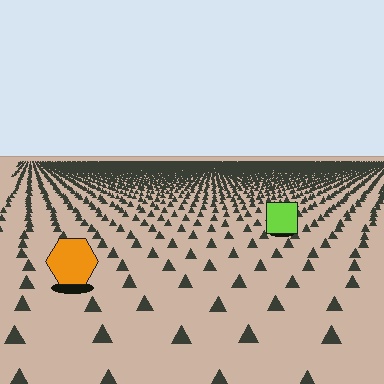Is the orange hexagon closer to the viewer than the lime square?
Yes. The orange hexagon is closer — you can tell from the texture gradient: the ground texture is coarser near it.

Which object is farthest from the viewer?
The lime square is farthest from the viewer. It appears smaller and the ground texture around it is denser.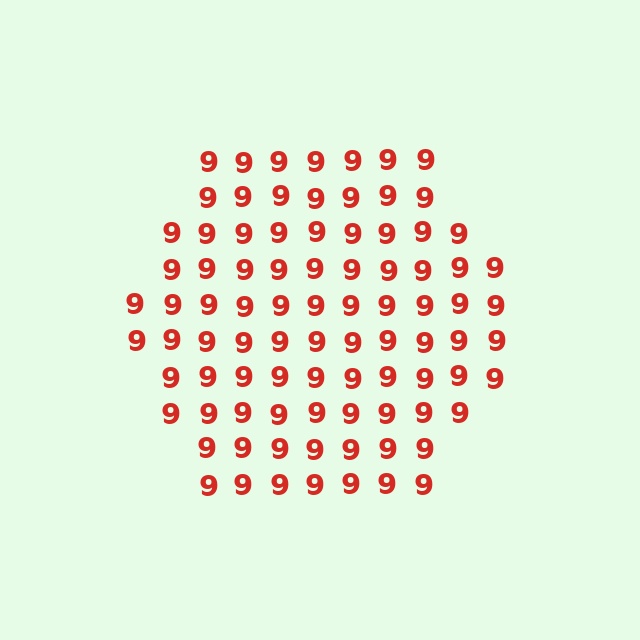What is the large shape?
The large shape is a hexagon.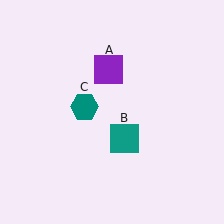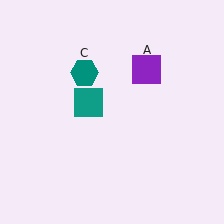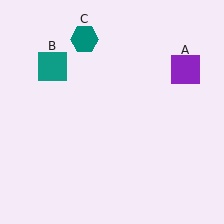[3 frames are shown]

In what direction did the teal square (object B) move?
The teal square (object B) moved up and to the left.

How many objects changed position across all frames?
3 objects changed position: purple square (object A), teal square (object B), teal hexagon (object C).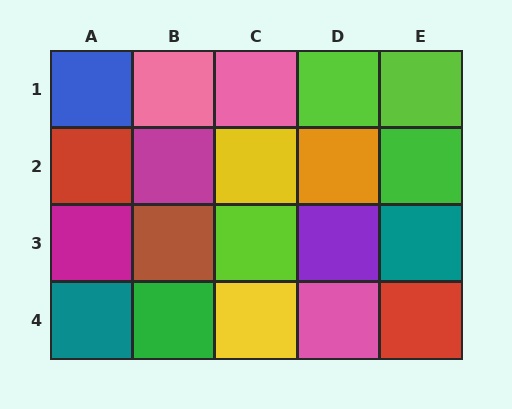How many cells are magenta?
2 cells are magenta.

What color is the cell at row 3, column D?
Purple.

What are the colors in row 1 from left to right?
Blue, pink, pink, lime, lime.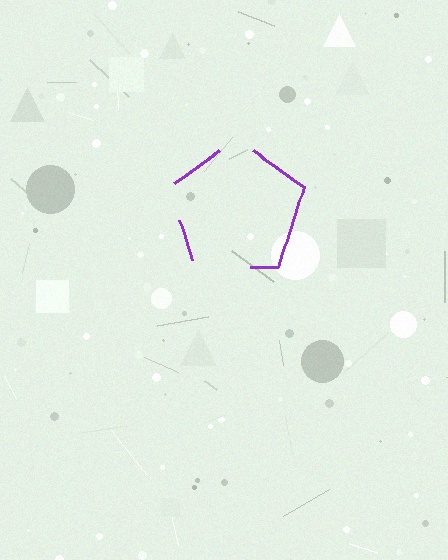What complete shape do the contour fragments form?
The contour fragments form a pentagon.